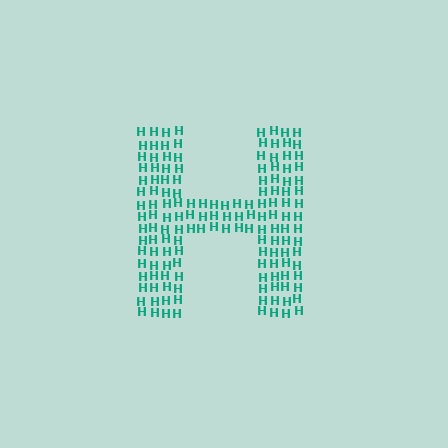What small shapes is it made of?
It is made of small letter H's.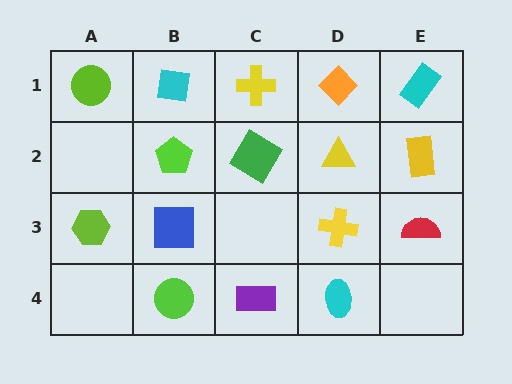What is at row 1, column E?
A cyan rectangle.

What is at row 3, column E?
A red semicircle.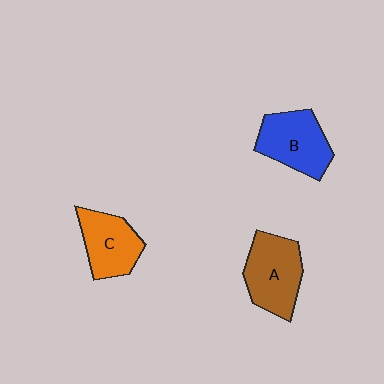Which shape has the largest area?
Shape A (brown).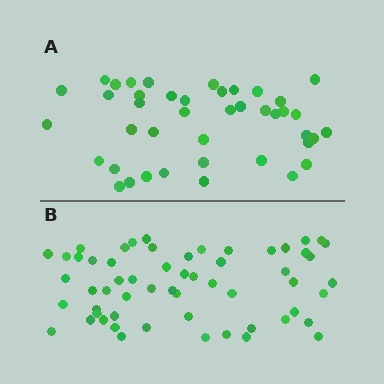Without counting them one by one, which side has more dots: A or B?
Region B (the bottom region) has more dots.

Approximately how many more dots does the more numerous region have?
Region B has approximately 15 more dots than region A.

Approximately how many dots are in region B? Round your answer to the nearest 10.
About 60 dots. (The exact count is 58, which rounds to 60.)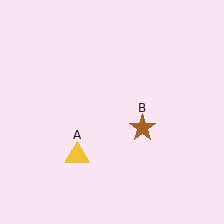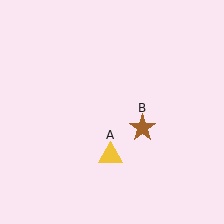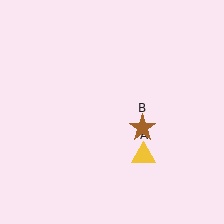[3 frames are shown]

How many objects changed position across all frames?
1 object changed position: yellow triangle (object A).